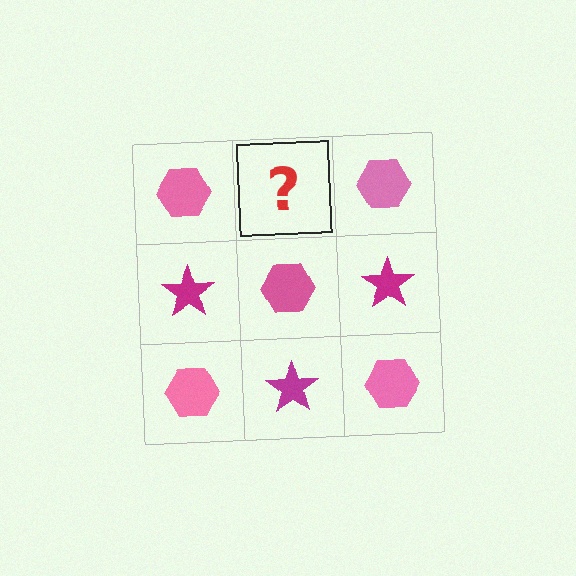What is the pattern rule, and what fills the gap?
The rule is that it alternates pink hexagon and magenta star in a checkerboard pattern. The gap should be filled with a magenta star.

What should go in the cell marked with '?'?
The missing cell should contain a magenta star.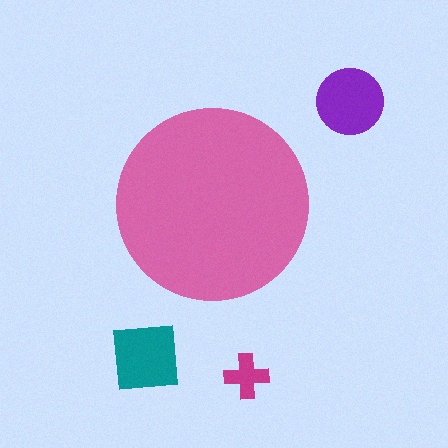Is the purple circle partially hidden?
No, the purple circle is fully visible.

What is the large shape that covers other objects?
A pink circle.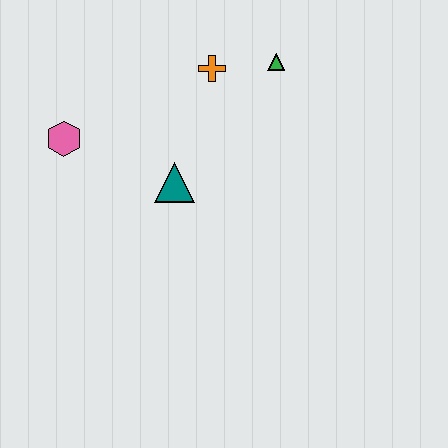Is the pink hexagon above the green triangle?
No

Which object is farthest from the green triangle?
The pink hexagon is farthest from the green triangle.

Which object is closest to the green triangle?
The orange cross is closest to the green triangle.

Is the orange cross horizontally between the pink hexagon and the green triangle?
Yes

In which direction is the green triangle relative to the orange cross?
The green triangle is to the right of the orange cross.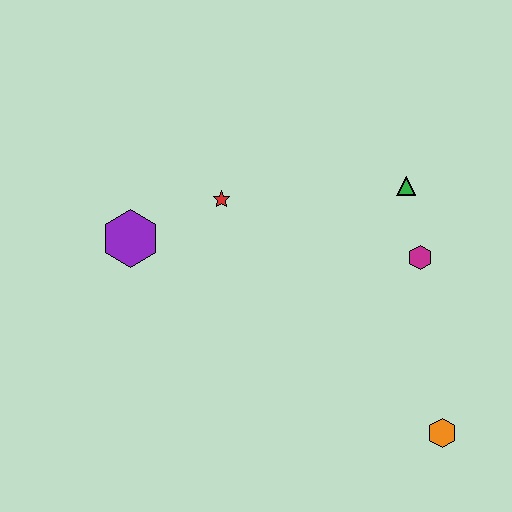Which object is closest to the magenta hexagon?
The green triangle is closest to the magenta hexagon.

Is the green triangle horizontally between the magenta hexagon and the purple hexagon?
Yes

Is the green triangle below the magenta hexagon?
No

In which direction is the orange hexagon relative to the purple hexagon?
The orange hexagon is to the right of the purple hexagon.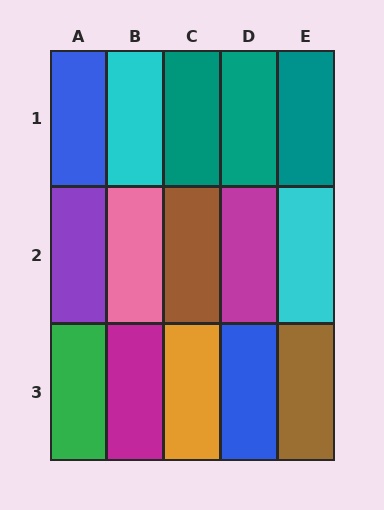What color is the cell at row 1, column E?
Teal.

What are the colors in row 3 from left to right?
Green, magenta, orange, blue, brown.